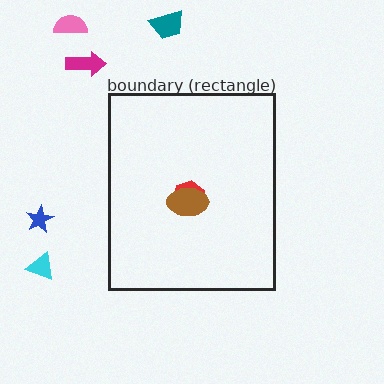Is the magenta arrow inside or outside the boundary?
Outside.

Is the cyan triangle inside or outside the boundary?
Outside.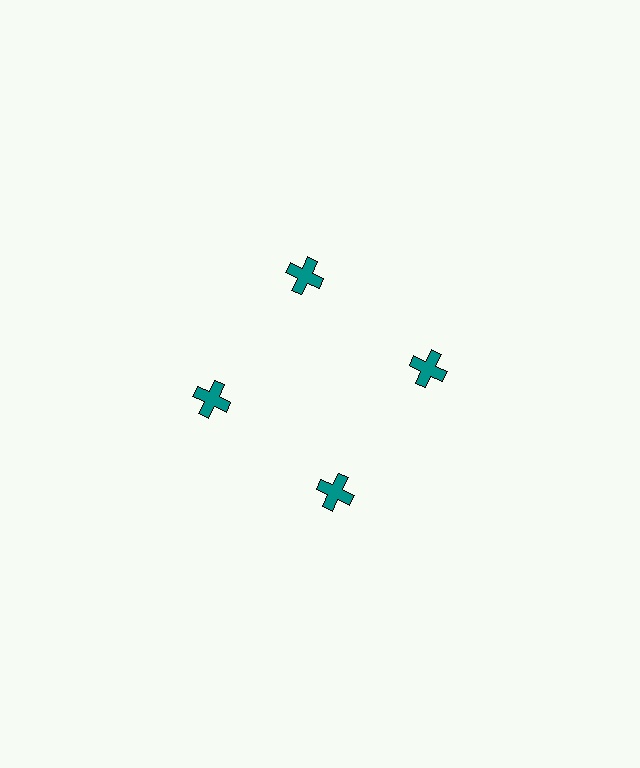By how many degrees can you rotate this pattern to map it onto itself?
The pattern maps onto itself every 90 degrees of rotation.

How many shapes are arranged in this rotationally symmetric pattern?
There are 4 shapes, arranged in 4 groups of 1.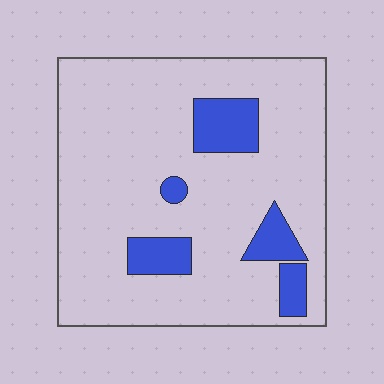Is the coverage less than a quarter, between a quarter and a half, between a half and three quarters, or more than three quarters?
Less than a quarter.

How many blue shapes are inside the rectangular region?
5.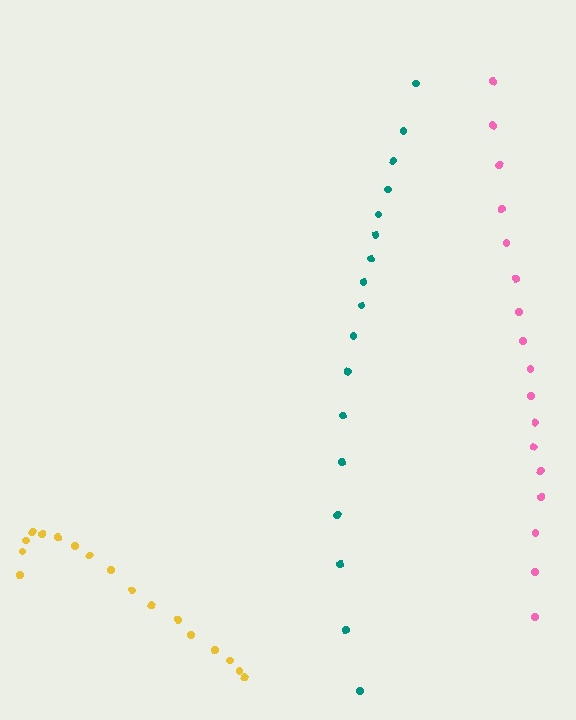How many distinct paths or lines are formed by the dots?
There are 3 distinct paths.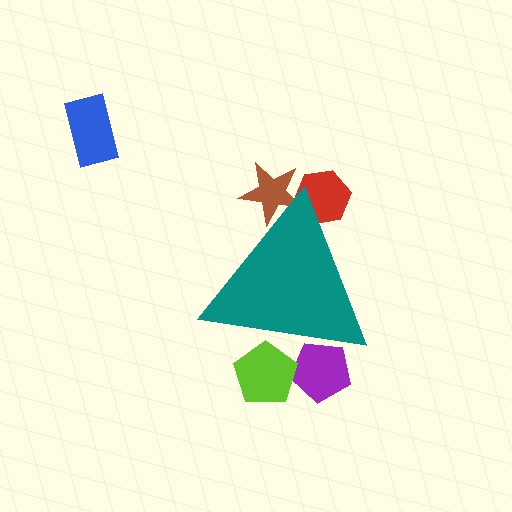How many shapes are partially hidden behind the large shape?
4 shapes are partially hidden.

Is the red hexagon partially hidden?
Yes, the red hexagon is partially hidden behind the teal triangle.